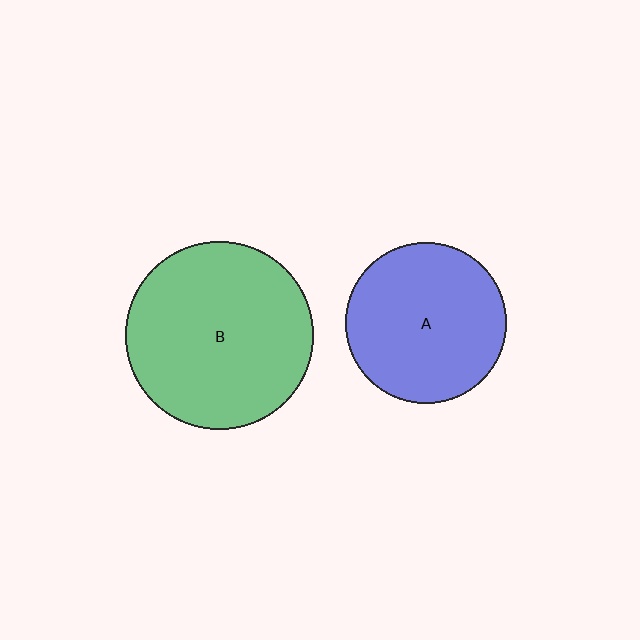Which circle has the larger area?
Circle B (green).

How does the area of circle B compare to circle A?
Approximately 1.4 times.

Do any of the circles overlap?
No, none of the circles overlap.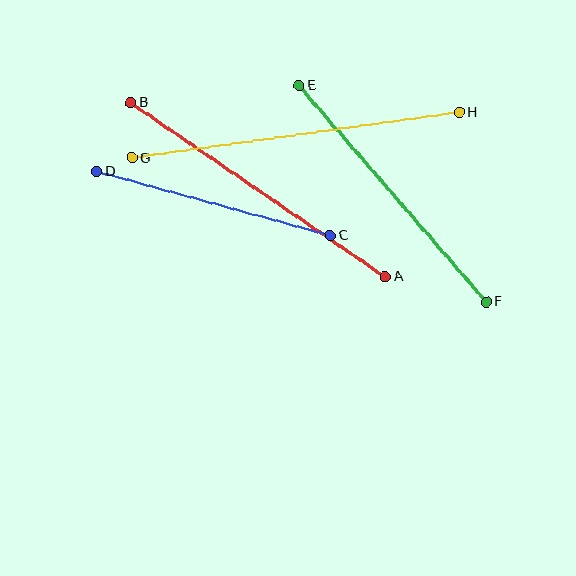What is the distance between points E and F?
The distance is approximately 286 pixels.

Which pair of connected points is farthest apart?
Points G and H are farthest apart.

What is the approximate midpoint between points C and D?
The midpoint is at approximately (214, 204) pixels.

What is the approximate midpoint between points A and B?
The midpoint is at approximately (258, 190) pixels.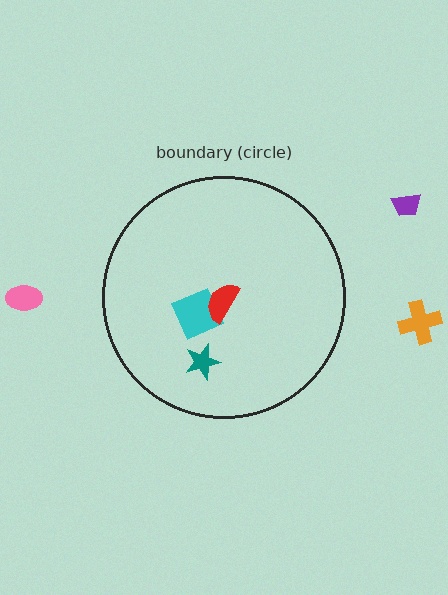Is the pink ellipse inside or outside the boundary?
Outside.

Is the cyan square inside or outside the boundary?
Inside.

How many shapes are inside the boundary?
3 inside, 3 outside.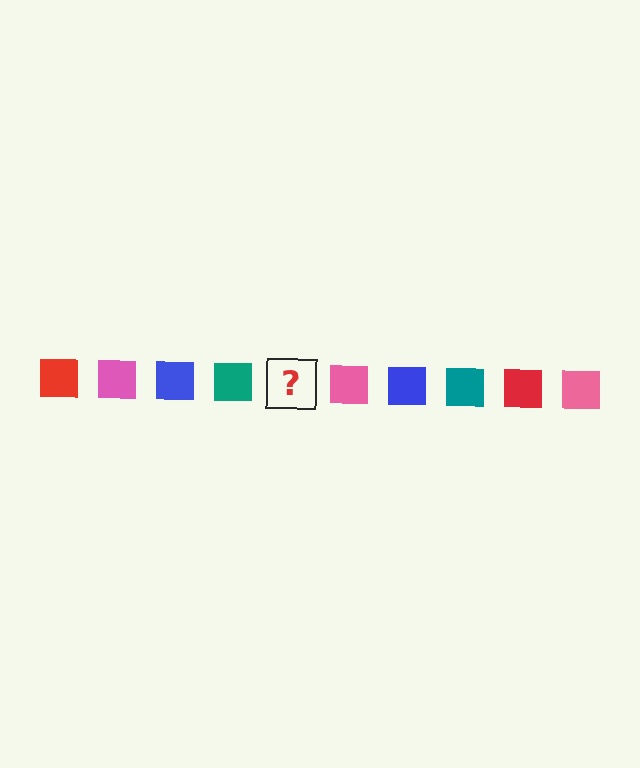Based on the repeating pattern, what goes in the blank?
The blank should be a red square.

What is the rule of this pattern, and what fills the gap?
The rule is that the pattern cycles through red, pink, blue, teal squares. The gap should be filled with a red square.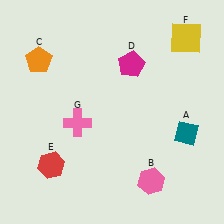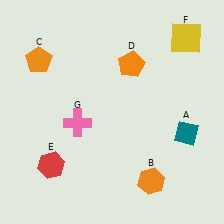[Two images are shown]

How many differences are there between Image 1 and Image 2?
There are 2 differences between the two images.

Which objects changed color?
B changed from pink to orange. D changed from magenta to orange.